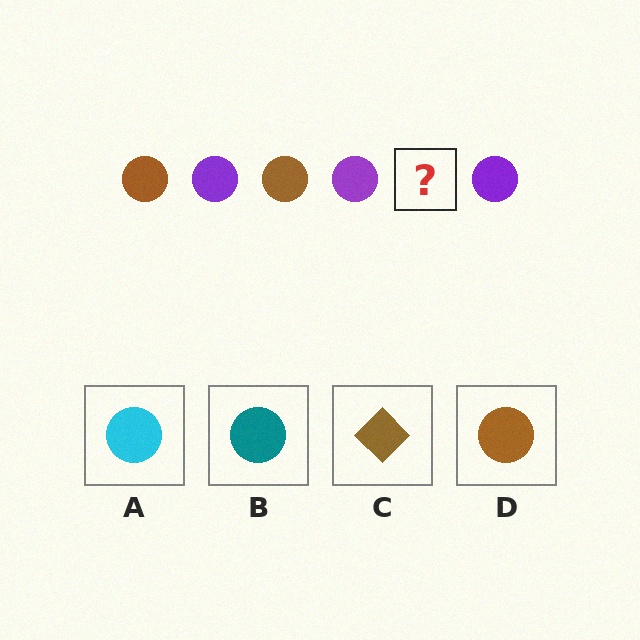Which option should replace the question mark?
Option D.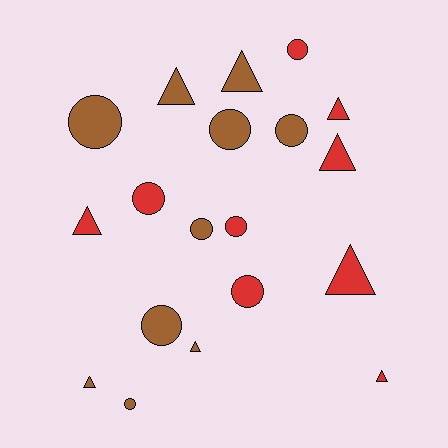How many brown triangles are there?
There are 4 brown triangles.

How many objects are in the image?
There are 19 objects.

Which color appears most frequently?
Brown, with 10 objects.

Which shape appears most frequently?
Circle, with 10 objects.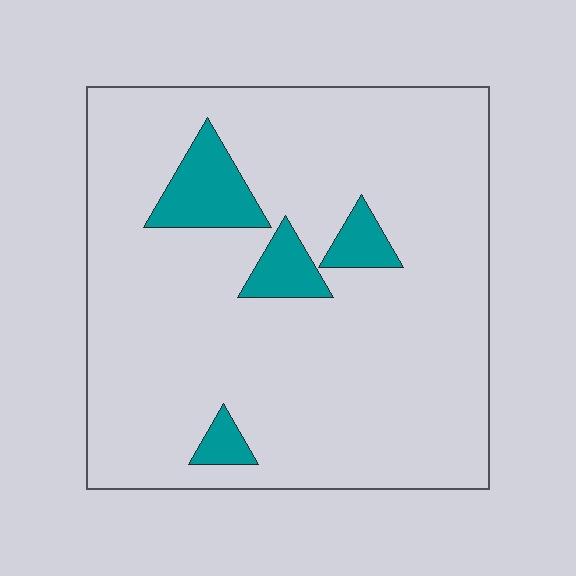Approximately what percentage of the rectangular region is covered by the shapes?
Approximately 10%.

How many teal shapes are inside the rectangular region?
4.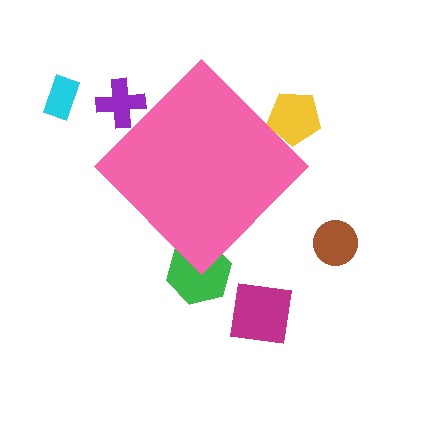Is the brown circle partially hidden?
No, the brown circle is fully visible.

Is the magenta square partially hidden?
No, the magenta square is fully visible.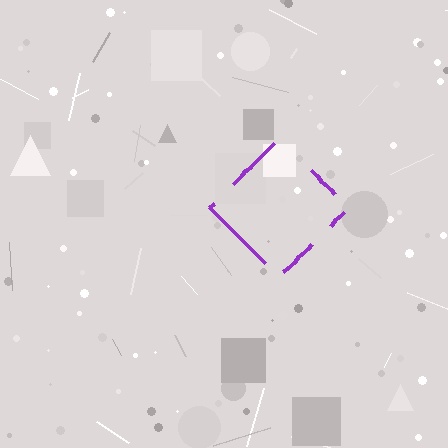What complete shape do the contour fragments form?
The contour fragments form a diamond.